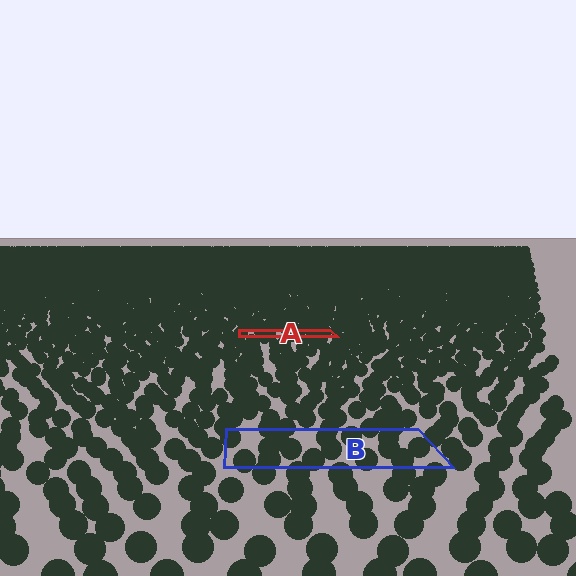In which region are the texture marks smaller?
The texture marks are smaller in region A, because it is farther away.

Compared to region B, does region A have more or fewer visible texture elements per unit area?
Region A has more texture elements per unit area — they are packed more densely because it is farther away.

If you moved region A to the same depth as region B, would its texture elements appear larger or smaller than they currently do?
They would appear larger. At a closer depth, the same texture elements are projected at a bigger on-screen size.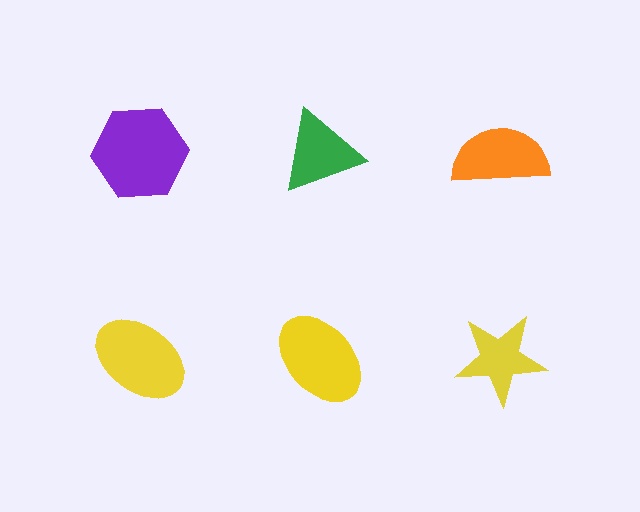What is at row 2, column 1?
A yellow ellipse.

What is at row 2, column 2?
A yellow ellipse.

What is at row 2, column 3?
A yellow star.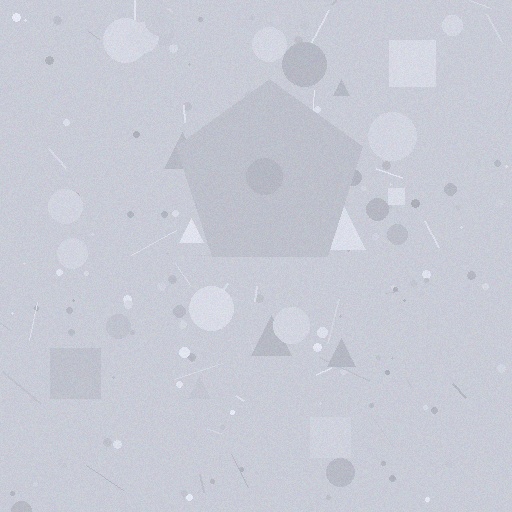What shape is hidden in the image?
A pentagon is hidden in the image.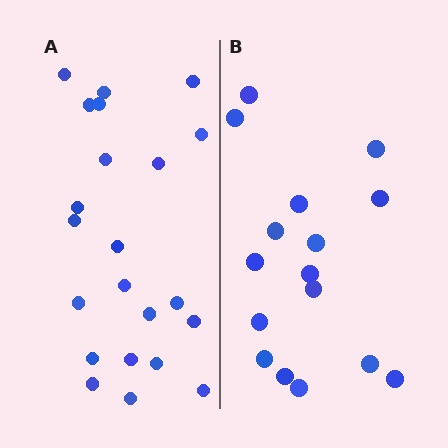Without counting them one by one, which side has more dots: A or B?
Region A (the left region) has more dots.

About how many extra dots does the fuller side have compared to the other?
Region A has about 6 more dots than region B.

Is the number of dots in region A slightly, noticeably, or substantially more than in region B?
Region A has noticeably more, but not dramatically so. The ratio is roughly 1.4 to 1.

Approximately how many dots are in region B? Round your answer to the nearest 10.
About 20 dots. (The exact count is 16, which rounds to 20.)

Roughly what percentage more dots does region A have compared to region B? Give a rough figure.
About 40% more.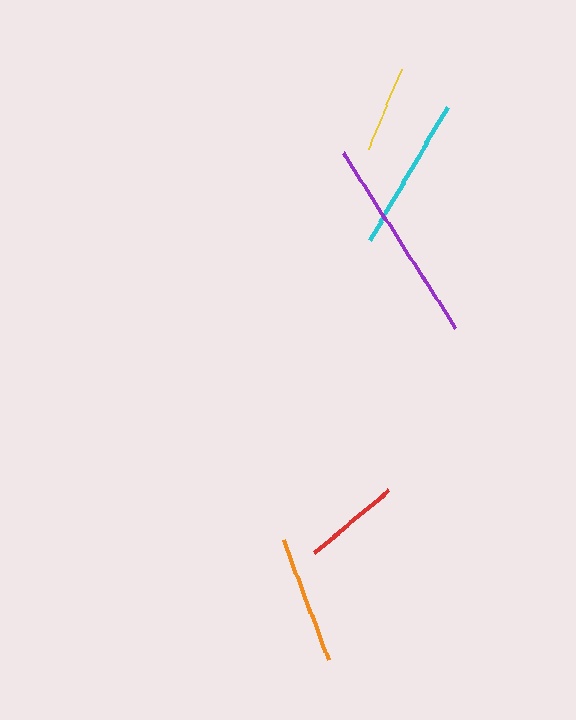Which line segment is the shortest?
The yellow line is the shortest at approximately 86 pixels.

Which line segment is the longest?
The purple line is the longest at approximately 208 pixels.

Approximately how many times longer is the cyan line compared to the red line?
The cyan line is approximately 1.6 times the length of the red line.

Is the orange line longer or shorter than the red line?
The orange line is longer than the red line.